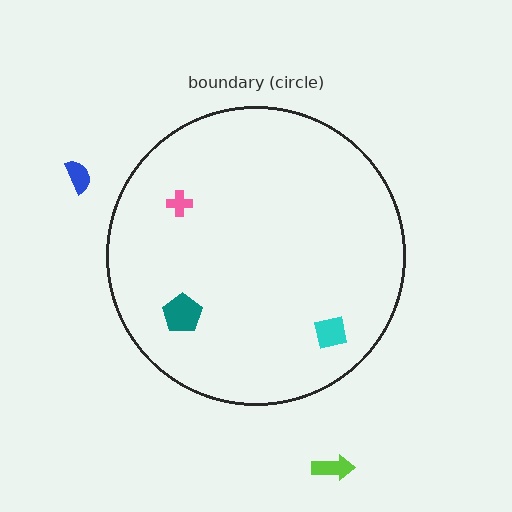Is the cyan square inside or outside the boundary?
Inside.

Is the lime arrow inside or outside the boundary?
Outside.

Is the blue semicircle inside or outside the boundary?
Outside.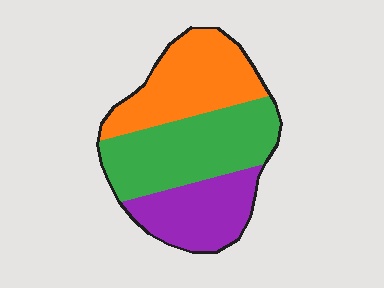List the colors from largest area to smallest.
From largest to smallest: green, orange, purple.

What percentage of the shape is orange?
Orange covers around 35% of the shape.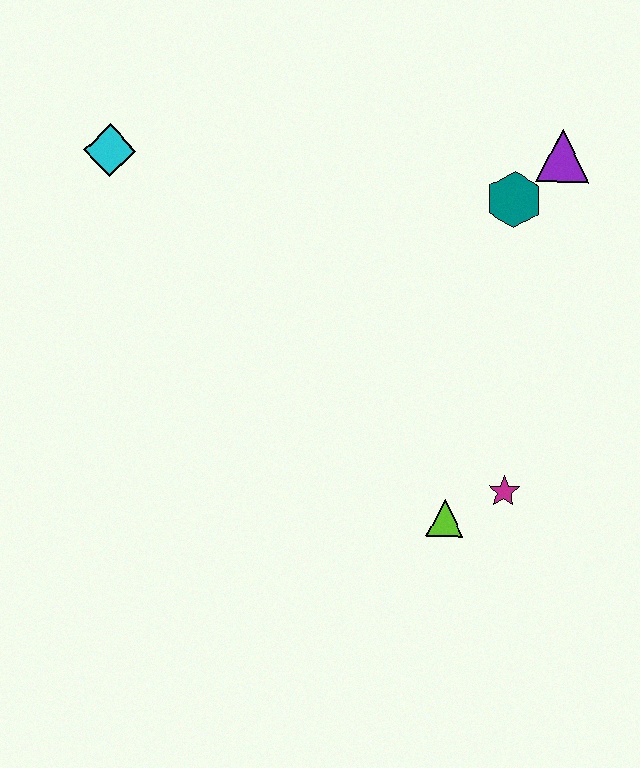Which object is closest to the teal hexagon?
The purple triangle is closest to the teal hexagon.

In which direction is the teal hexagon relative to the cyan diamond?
The teal hexagon is to the right of the cyan diamond.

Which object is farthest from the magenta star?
The cyan diamond is farthest from the magenta star.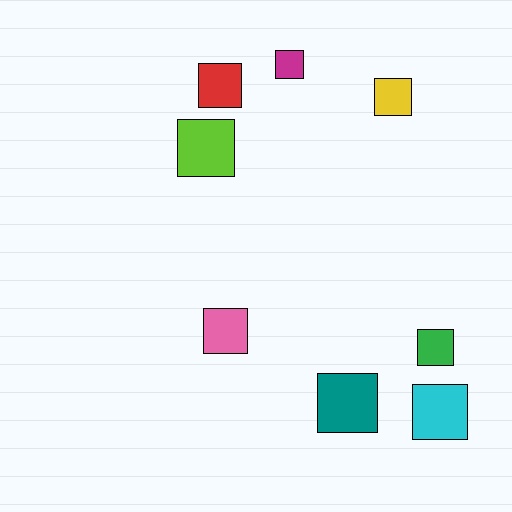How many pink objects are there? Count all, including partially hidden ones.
There is 1 pink object.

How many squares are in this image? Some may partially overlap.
There are 8 squares.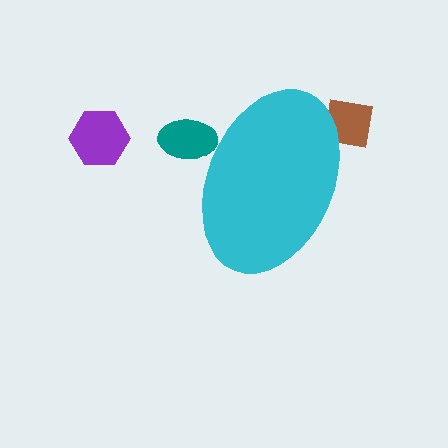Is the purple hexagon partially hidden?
No, the purple hexagon is fully visible.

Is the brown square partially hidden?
Yes, the brown square is partially hidden behind the cyan ellipse.